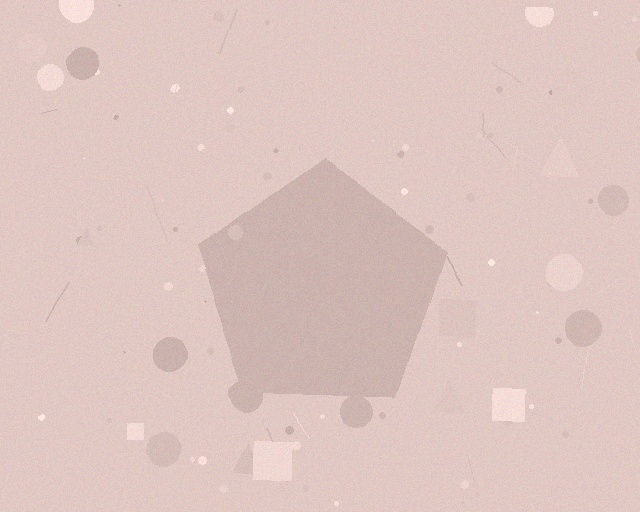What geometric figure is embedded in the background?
A pentagon is embedded in the background.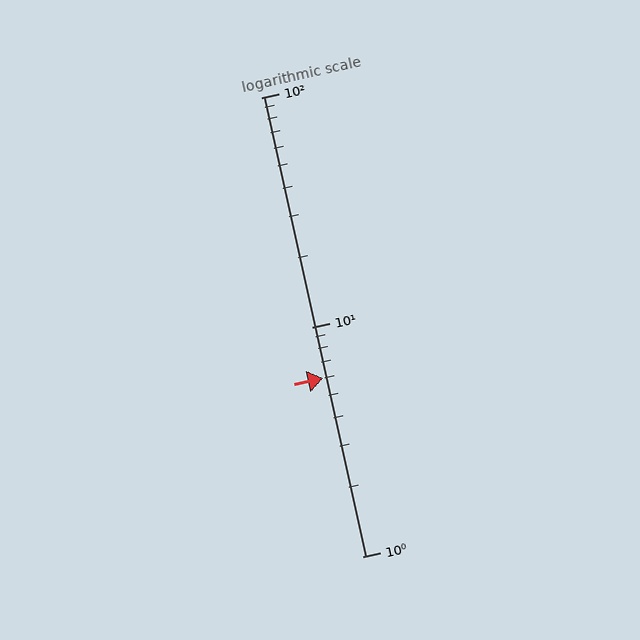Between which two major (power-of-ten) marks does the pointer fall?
The pointer is between 1 and 10.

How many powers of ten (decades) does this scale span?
The scale spans 2 decades, from 1 to 100.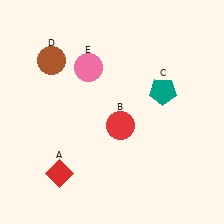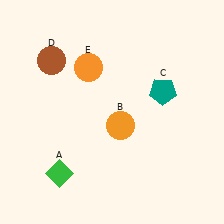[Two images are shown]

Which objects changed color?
A changed from red to green. B changed from red to orange. E changed from pink to orange.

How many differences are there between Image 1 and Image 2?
There are 3 differences between the two images.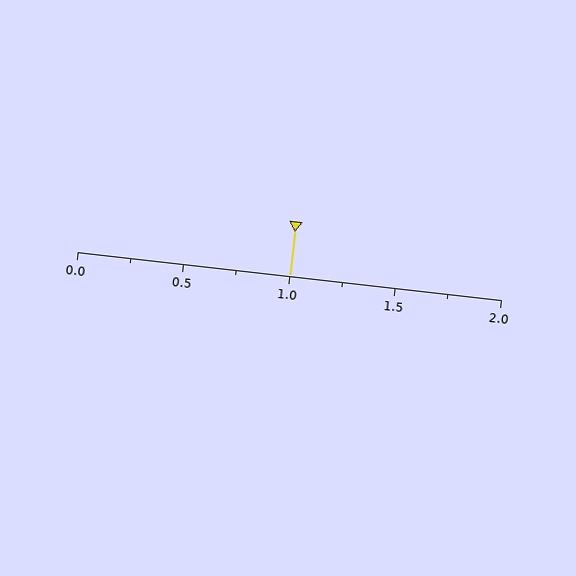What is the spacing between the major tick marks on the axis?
The major ticks are spaced 0.5 apart.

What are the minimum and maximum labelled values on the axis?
The axis runs from 0.0 to 2.0.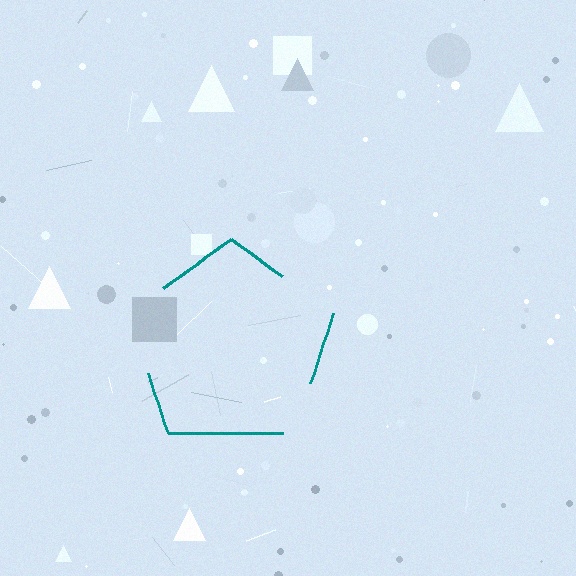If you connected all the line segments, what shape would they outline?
They would outline a pentagon.